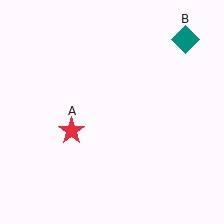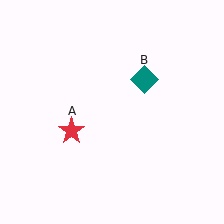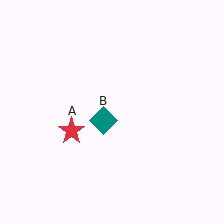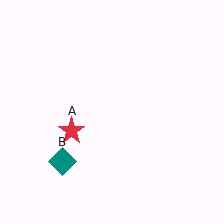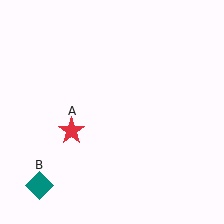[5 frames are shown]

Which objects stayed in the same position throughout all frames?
Red star (object A) remained stationary.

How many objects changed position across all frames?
1 object changed position: teal diamond (object B).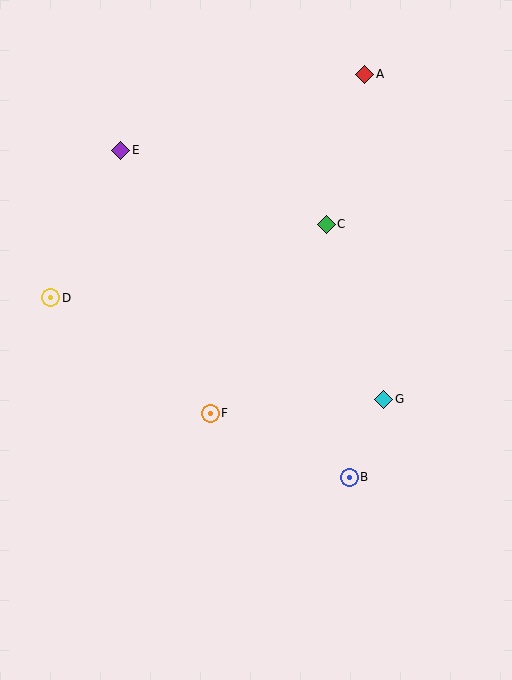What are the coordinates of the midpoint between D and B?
The midpoint between D and B is at (200, 387).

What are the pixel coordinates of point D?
Point D is at (51, 298).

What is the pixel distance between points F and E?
The distance between F and E is 278 pixels.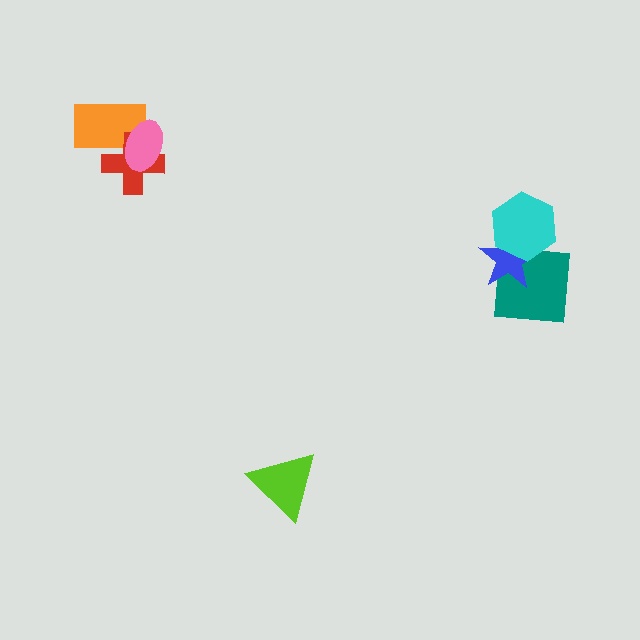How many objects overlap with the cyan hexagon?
2 objects overlap with the cyan hexagon.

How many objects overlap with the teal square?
2 objects overlap with the teal square.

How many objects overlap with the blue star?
2 objects overlap with the blue star.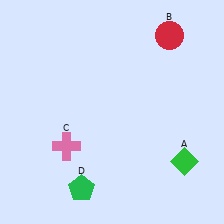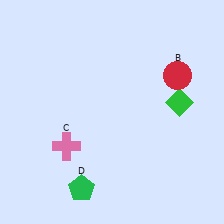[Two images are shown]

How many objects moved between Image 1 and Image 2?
2 objects moved between the two images.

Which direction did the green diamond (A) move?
The green diamond (A) moved up.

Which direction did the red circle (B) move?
The red circle (B) moved down.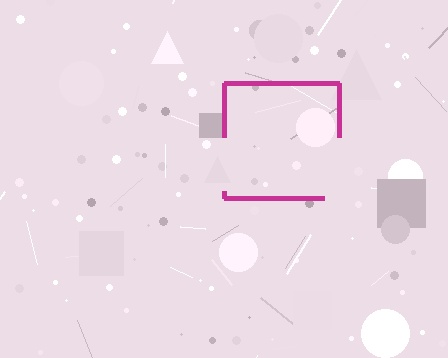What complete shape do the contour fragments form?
The contour fragments form a square.